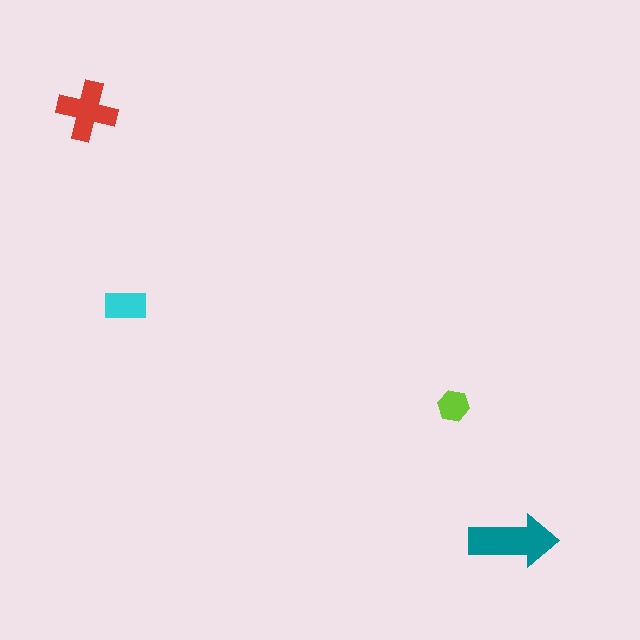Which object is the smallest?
The lime hexagon.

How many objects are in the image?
There are 4 objects in the image.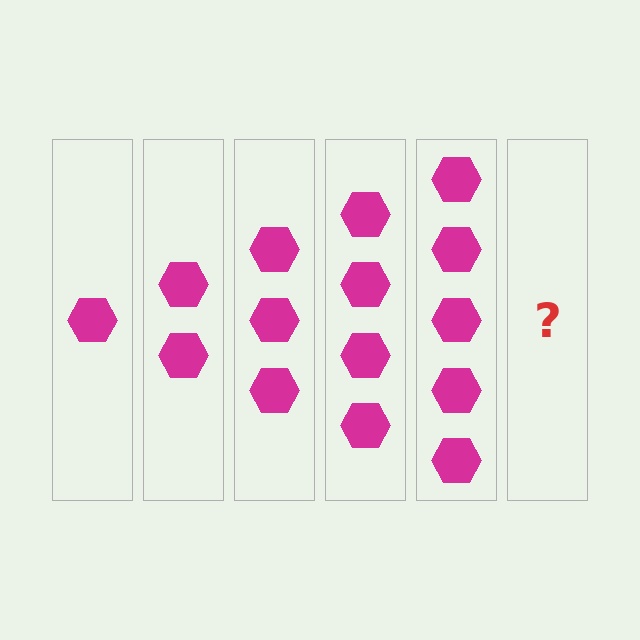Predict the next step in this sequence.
The next step is 6 hexagons.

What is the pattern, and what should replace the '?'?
The pattern is that each step adds one more hexagon. The '?' should be 6 hexagons.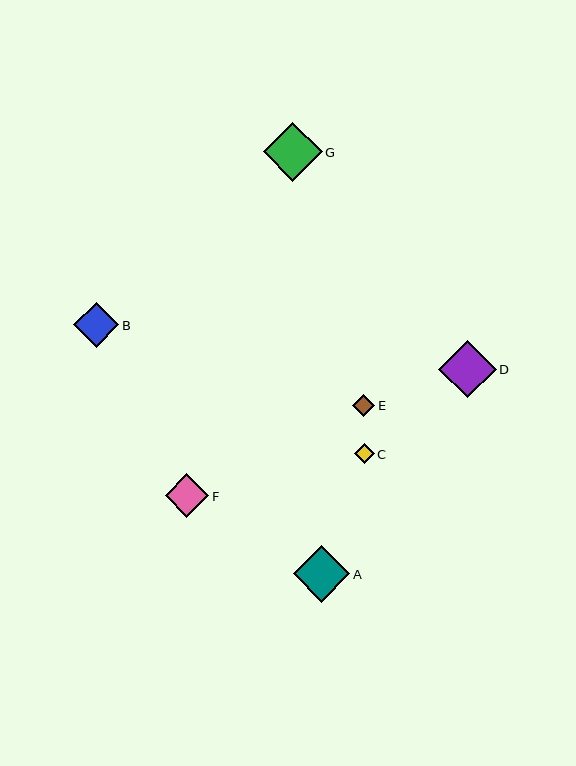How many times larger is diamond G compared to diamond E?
Diamond G is approximately 2.6 times the size of diamond E.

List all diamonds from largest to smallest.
From largest to smallest: G, D, A, B, F, E, C.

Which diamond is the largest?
Diamond G is the largest with a size of approximately 59 pixels.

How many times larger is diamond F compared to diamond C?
Diamond F is approximately 2.2 times the size of diamond C.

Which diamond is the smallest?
Diamond C is the smallest with a size of approximately 20 pixels.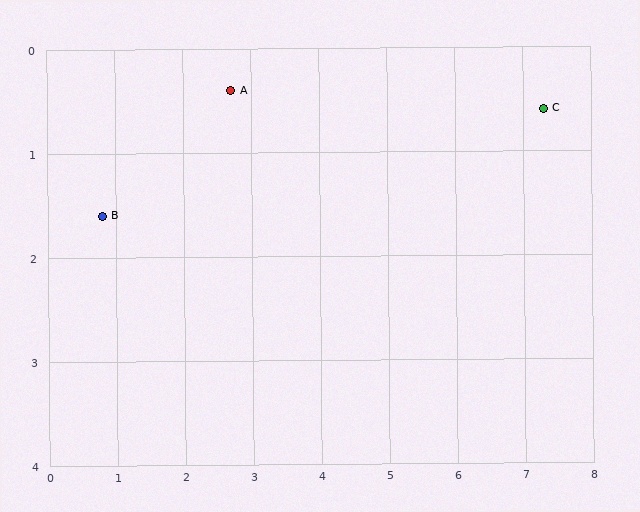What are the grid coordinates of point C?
Point C is at approximately (7.3, 0.6).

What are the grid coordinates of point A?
Point A is at approximately (2.7, 0.4).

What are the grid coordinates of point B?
Point B is at approximately (0.8, 1.6).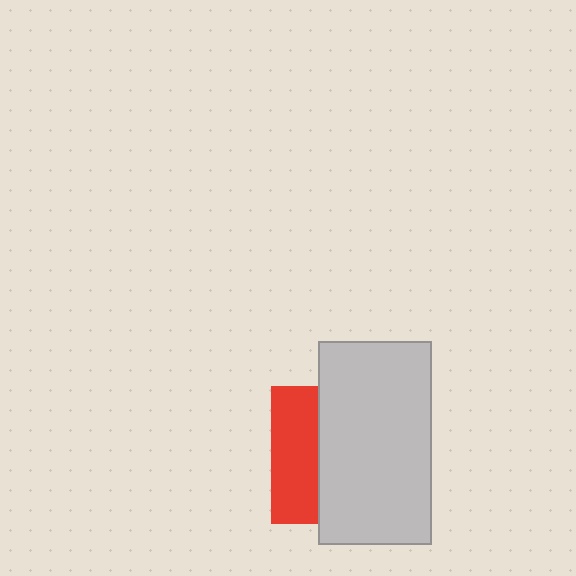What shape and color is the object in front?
The object in front is a light gray rectangle.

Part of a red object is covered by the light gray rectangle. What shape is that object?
It is a square.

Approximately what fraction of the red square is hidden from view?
Roughly 67% of the red square is hidden behind the light gray rectangle.